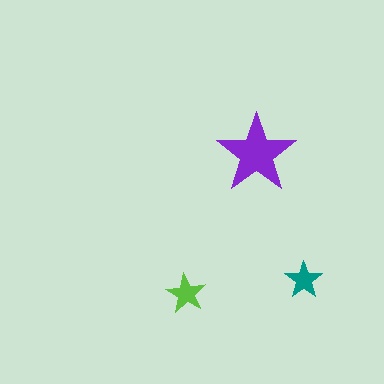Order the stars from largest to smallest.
the purple one, the lime one, the teal one.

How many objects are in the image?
There are 3 objects in the image.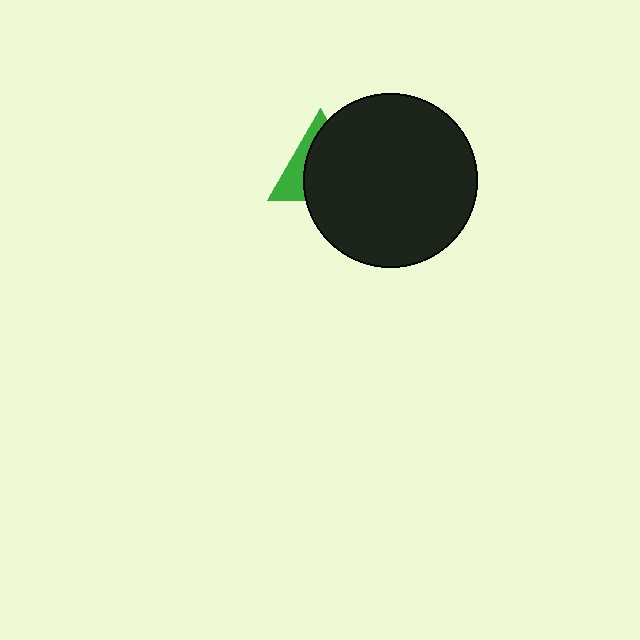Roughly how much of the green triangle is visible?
A small part of it is visible (roughly 32%).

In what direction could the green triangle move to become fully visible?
The green triangle could move left. That would shift it out from behind the black circle entirely.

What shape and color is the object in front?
The object in front is a black circle.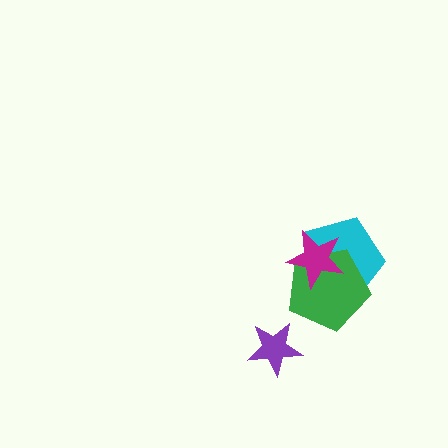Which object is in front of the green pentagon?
The magenta star is in front of the green pentagon.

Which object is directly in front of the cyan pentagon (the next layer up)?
The green pentagon is directly in front of the cyan pentagon.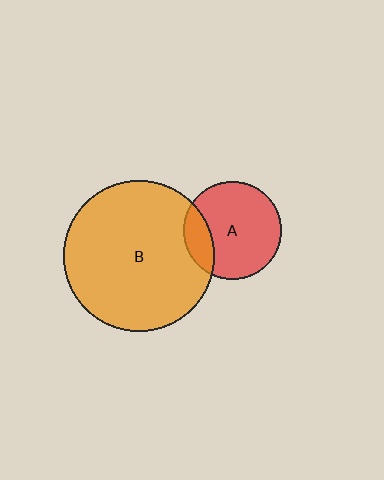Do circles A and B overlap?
Yes.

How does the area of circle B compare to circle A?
Approximately 2.4 times.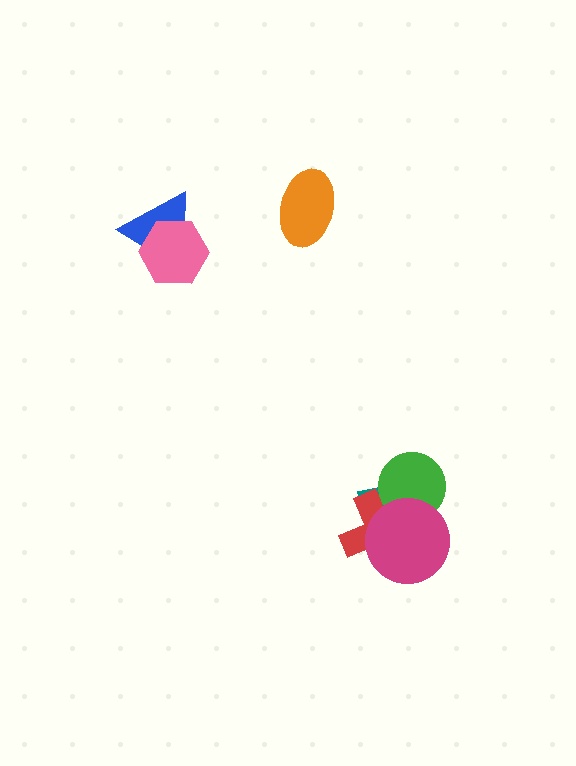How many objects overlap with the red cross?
3 objects overlap with the red cross.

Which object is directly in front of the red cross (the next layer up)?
The green circle is directly in front of the red cross.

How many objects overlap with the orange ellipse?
0 objects overlap with the orange ellipse.